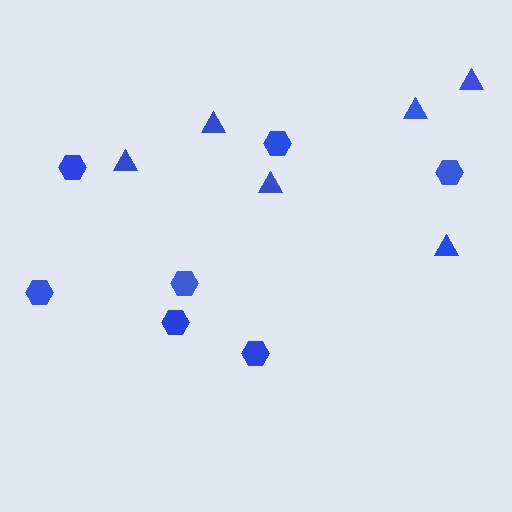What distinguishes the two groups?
There are 2 groups: one group of triangles (6) and one group of hexagons (7).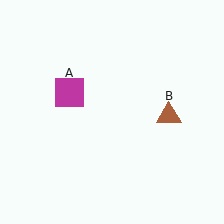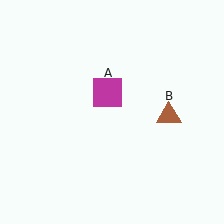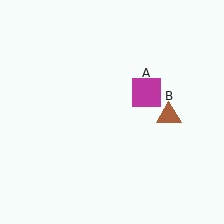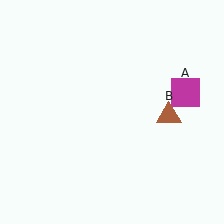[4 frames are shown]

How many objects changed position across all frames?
1 object changed position: magenta square (object A).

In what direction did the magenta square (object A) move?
The magenta square (object A) moved right.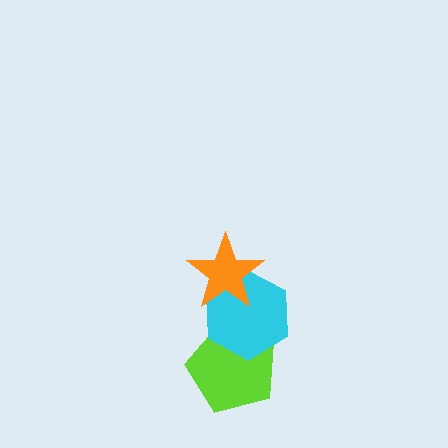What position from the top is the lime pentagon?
The lime pentagon is 3rd from the top.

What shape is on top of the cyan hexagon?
The orange star is on top of the cyan hexagon.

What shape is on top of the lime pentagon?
The cyan hexagon is on top of the lime pentagon.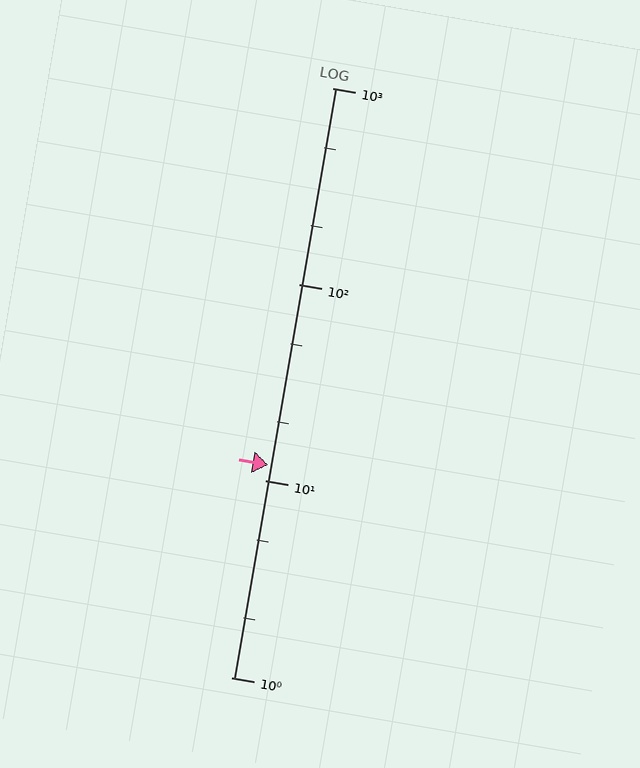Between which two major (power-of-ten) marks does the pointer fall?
The pointer is between 10 and 100.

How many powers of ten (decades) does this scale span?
The scale spans 3 decades, from 1 to 1000.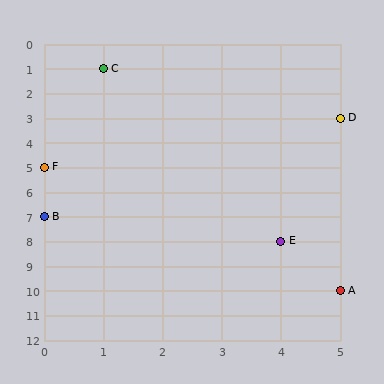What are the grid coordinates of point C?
Point C is at grid coordinates (1, 1).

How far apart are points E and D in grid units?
Points E and D are 1 column and 5 rows apart (about 5.1 grid units diagonally).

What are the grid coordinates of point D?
Point D is at grid coordinates (5, 3).